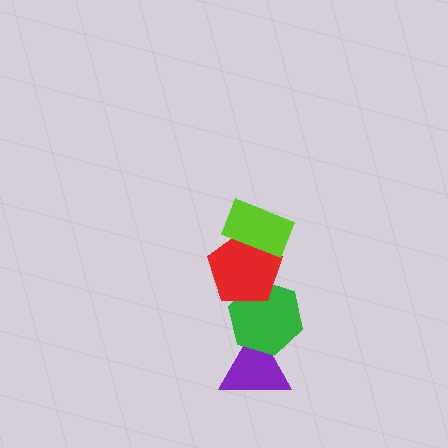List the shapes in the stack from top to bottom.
From top to bottom: the lime rectangle, the red pentagon, the green hexagon, the purple triangle.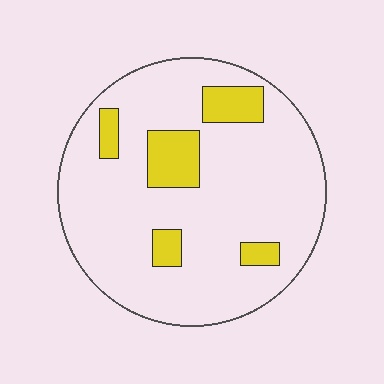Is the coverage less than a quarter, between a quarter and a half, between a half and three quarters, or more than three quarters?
Less than a quarter.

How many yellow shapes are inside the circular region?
5.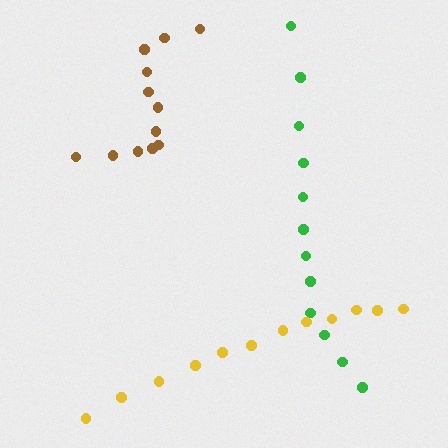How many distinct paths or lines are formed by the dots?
There are 3 distinct paths.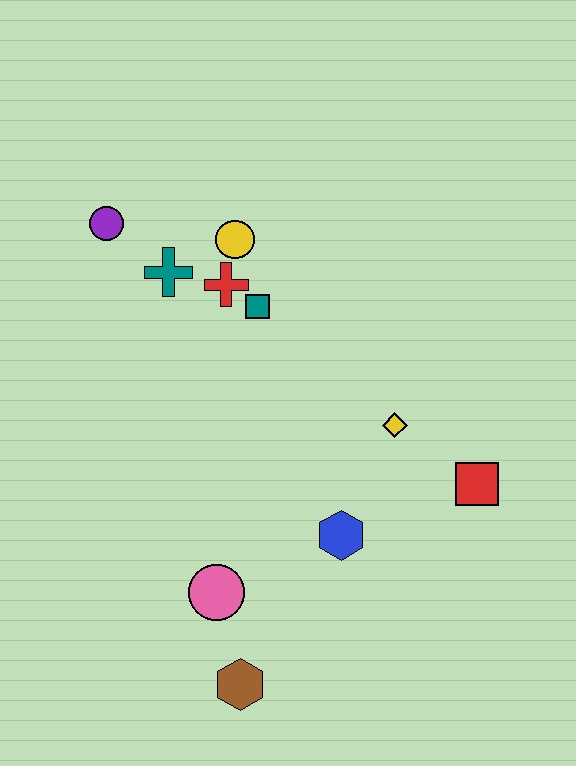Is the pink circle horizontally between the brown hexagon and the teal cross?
Yes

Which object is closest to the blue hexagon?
The yellow diamond is closest to the blue hexagon.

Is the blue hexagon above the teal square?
No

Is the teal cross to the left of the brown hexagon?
Yes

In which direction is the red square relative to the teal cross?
The red square is to the right of the teal cross.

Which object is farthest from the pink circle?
The purple circle is farthest from the pink circle.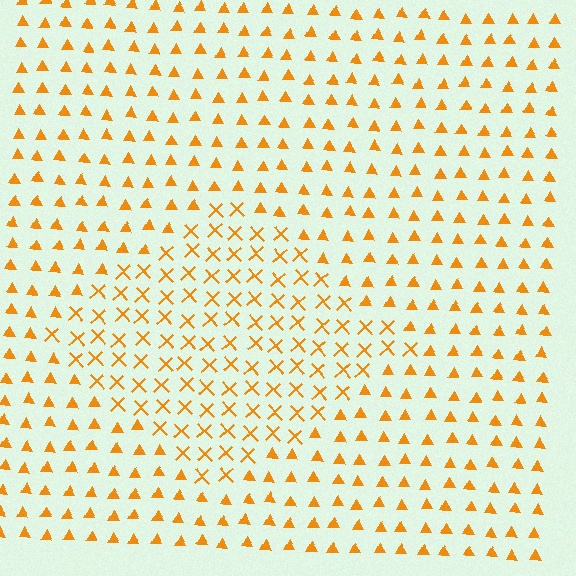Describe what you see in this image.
The image is filled with small orange elements arranged in a uniform grid. A diamond-shaped region contains X marks, while the surrounding area contains triangles. The boundary is defined purely by the change in element shape.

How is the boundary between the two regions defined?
The boundary is defined by a change in element shape: X marks inside vs. triangles outside. All elements share the same color and spacing.